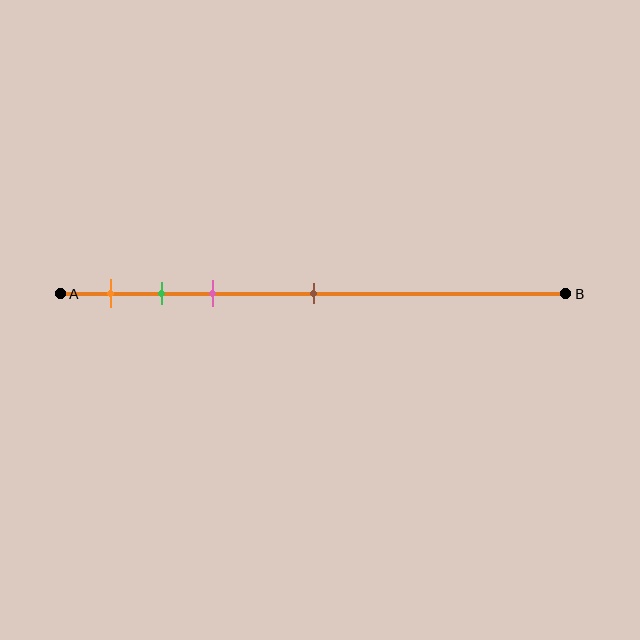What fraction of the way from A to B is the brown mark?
The brown mark is approximately 50% (0.5) of the way from A to B.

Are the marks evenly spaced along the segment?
No, the marks are not evenly spaced.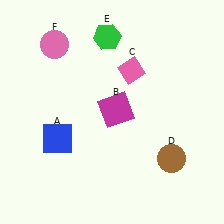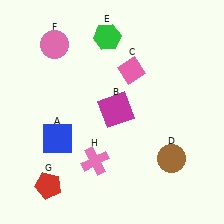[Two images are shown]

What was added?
A red pentagon (G), a pink cross (H) were added in Image 2.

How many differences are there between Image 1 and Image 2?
There are 2 differences between the two images.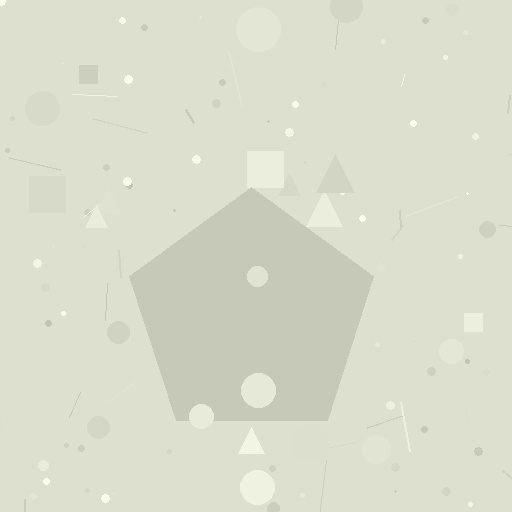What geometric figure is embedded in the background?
A pentagon is embedded in the background.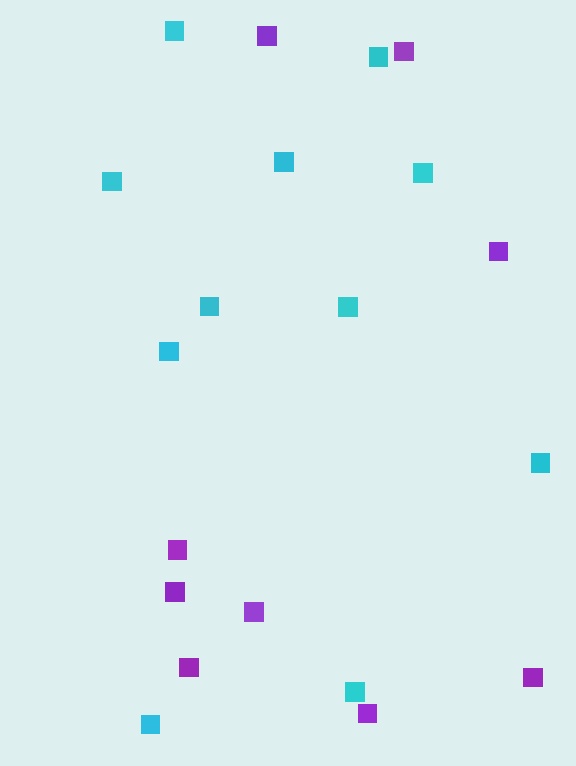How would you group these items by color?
There are 2 groups: one group of cyan squares (11) and one group of purple squares (9).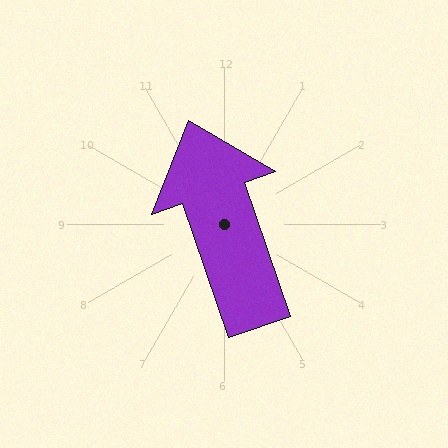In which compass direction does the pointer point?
North.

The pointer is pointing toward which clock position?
Roughly 11 o'clock.